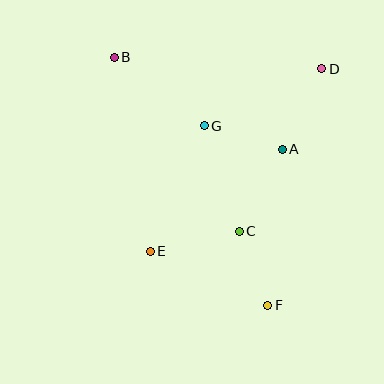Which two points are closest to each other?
Points C and F are closest to each other.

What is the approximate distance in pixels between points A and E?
The distance between A and E is approximately 167 pixels.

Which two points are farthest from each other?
Points B and F are farthest from each other.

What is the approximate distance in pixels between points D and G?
The distance between D and G is approximately 131 pixels.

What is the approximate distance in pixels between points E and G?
The distance between E and G is approximately 136 pixels.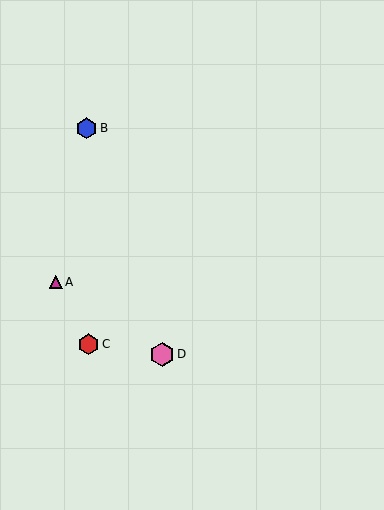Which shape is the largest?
The pink hexagon (labeled D) is the largest.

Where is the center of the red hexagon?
The center of the red hexagon is at (88, 344).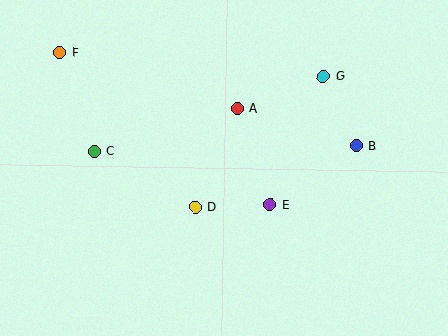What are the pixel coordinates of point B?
Point B is at (356, 146).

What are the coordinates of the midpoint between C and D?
The midpoint between C and D is at (145, 179).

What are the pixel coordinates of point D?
Point D is at (195, 207).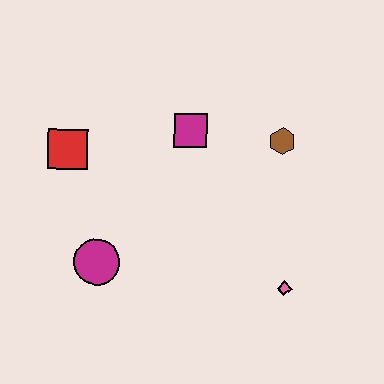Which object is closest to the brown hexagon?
The magenta square is closest to the brown hexagon.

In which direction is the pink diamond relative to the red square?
The pink diamond is to the right of the red square.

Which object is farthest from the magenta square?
The pink diamond is farthest from the magenta square.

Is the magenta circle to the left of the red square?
No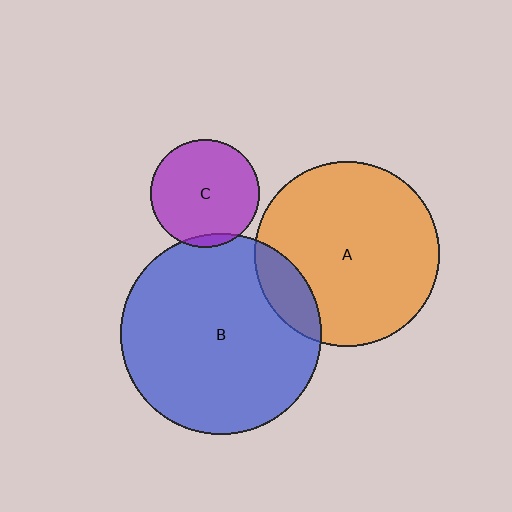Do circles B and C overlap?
Yes.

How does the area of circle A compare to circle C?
Approximately 2.9 times.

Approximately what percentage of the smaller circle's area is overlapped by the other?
Approximately 5%.